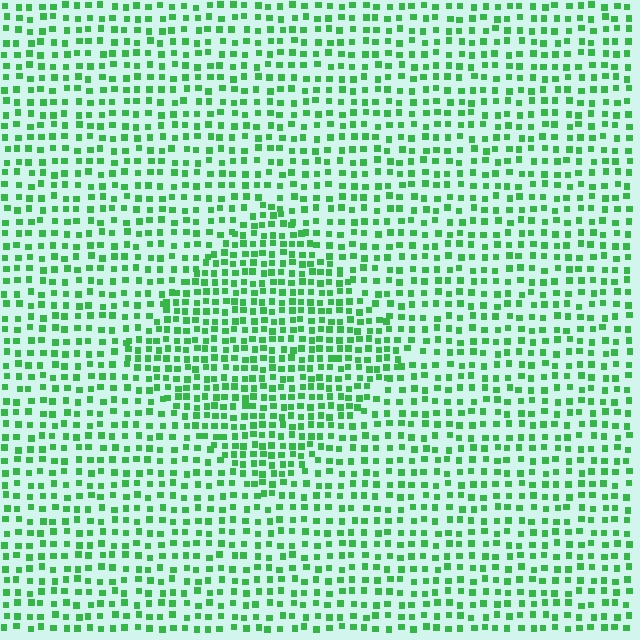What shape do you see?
I see a diamond.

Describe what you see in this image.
The image contains small green elements arranged at two different densities. A diamond-shaped region is visible where the elements are more densely packed than the surrounding area.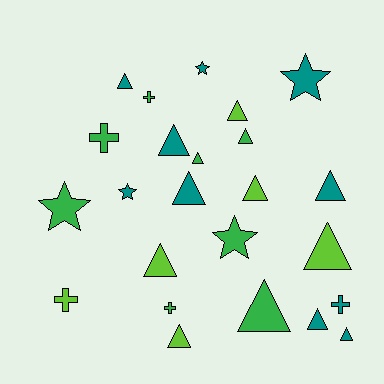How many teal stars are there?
There are 3 teal stars.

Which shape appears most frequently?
Triangle, with 14 objects.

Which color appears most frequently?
Teal, with 10 objects.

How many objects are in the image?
There are 24 objects.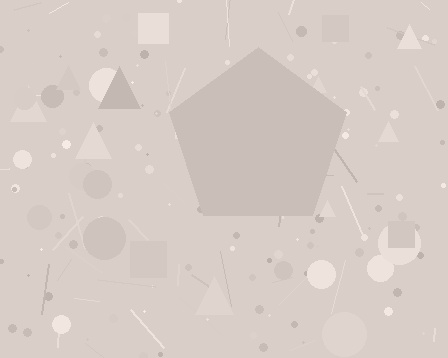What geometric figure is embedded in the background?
A pentagon is embedded in the background.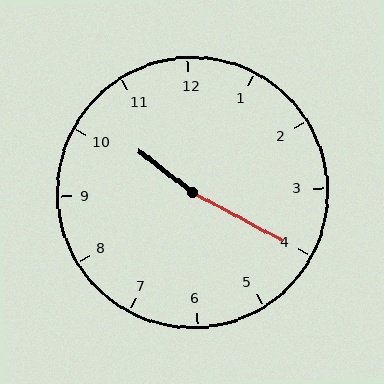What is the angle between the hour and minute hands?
Approximately 170 degrees.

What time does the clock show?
10:20.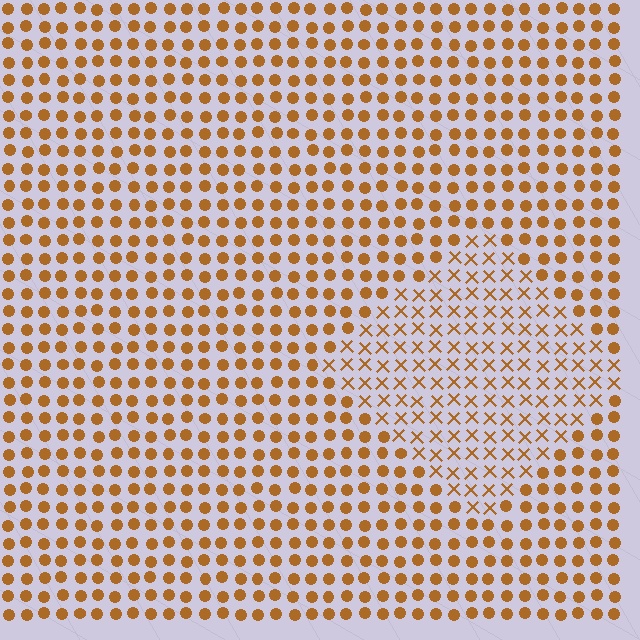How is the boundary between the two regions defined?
The boundary is defined by a change in element shape: X marks inside vs. circles outside. All elements share the same color and spacing.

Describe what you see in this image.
The image is filled with small brown elements arranged in a uniform grid. A diamond-shaped region contains X marks, while the surrounding area contains circles. The boundary is defined purely by the change in element shape.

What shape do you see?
I see a diamond.